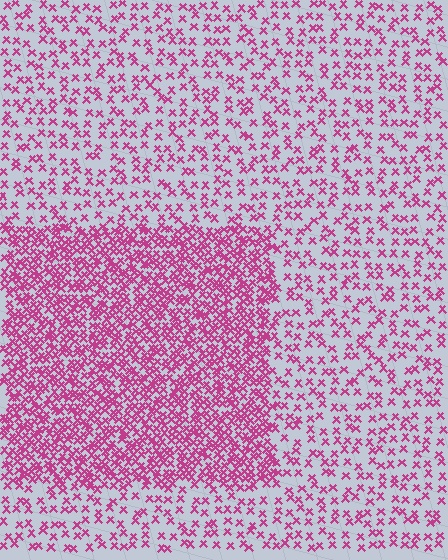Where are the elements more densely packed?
The elements are more densely packed inside the rectangle boundary.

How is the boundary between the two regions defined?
The boundary is defined by a change in element density (approximately 2.6x ratio). All elements are the same color, size, and shape.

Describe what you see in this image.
The image contains small magenta elements arranged at two different densities. A rectangle-shaped region is visible where the elements are more densely packed than the surrounding area.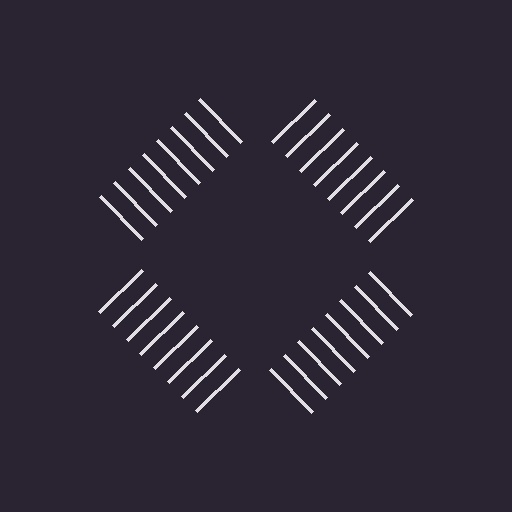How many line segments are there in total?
32 — 8 along each of the 4 edges.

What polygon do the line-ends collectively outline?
An illusory square — the line segments terminate on its edges but no continuous stroke is drawn.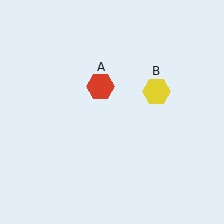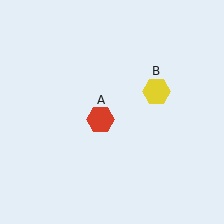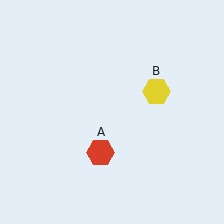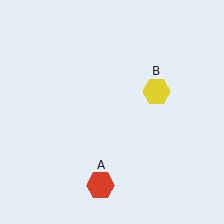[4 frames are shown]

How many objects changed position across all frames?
1 object changed position: red hexagon (object A).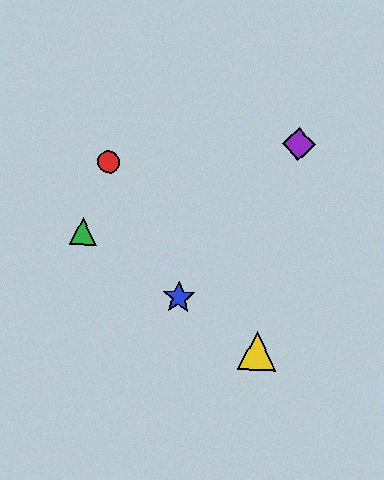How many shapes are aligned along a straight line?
3 shapes (the blue star, the green triangle, the yellow triangle) are aligned along a straight line.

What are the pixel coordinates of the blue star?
The blue star is at (179, 297).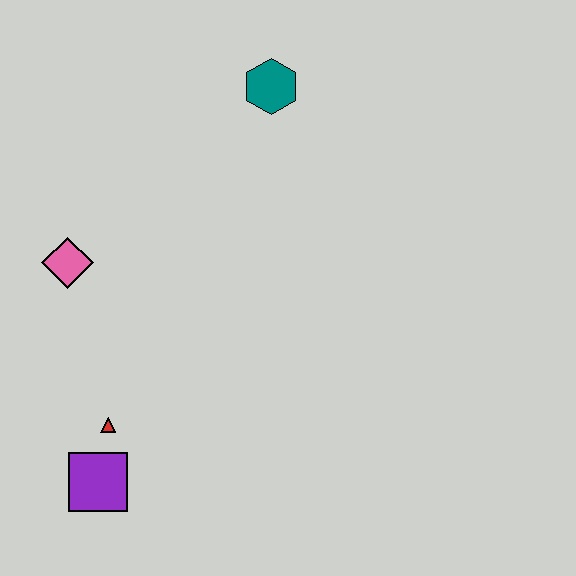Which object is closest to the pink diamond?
The red triangle is closest to the pink diamond.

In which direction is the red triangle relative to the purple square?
The red triangle is above the purple square.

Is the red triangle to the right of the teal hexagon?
No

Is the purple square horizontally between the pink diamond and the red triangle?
Yes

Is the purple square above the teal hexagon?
No